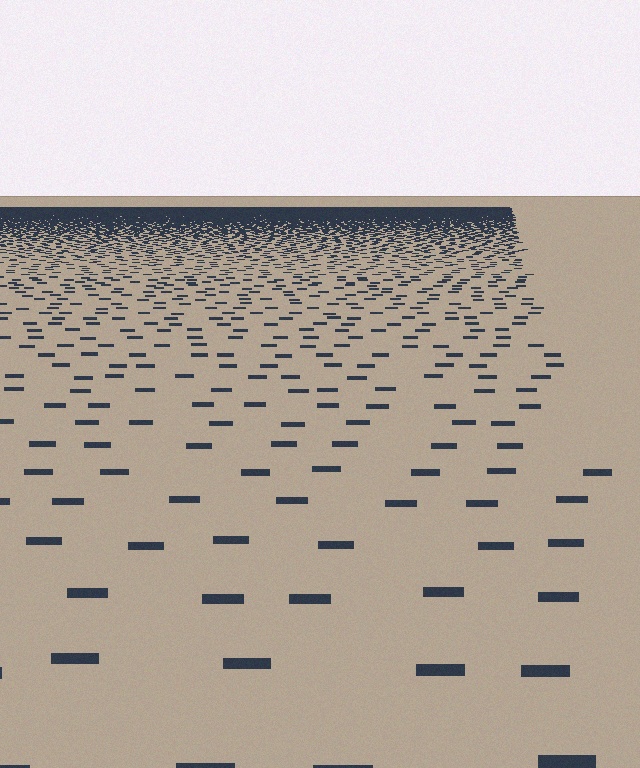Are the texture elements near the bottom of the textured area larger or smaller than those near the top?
Larger. Near the bottom, elements are closer to the viewer and appear at a bigger on-screen size.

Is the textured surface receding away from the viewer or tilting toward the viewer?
The surface is receding away from the viewer. Texture elements get smaller and denser toward the top.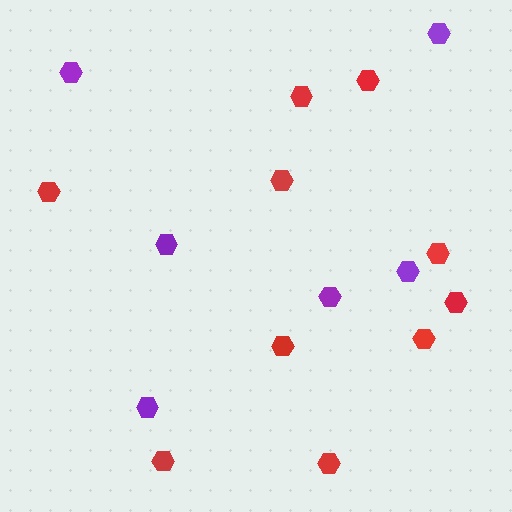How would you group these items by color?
There are 2 groups: one group of purple hexagons (6) and one group of red hexagons (10).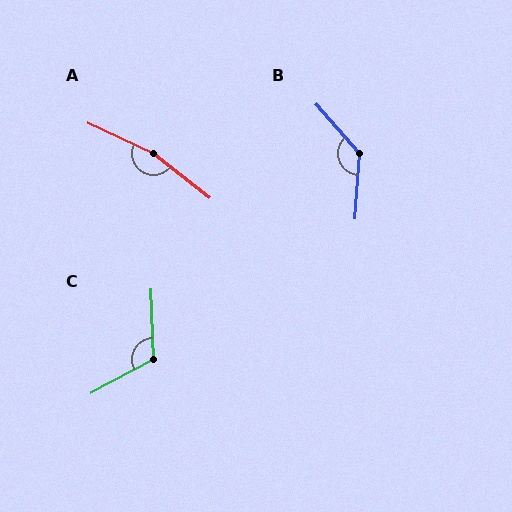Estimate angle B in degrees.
Approximately 135 degrees.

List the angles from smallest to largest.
C (116°), B (135°), A (166°).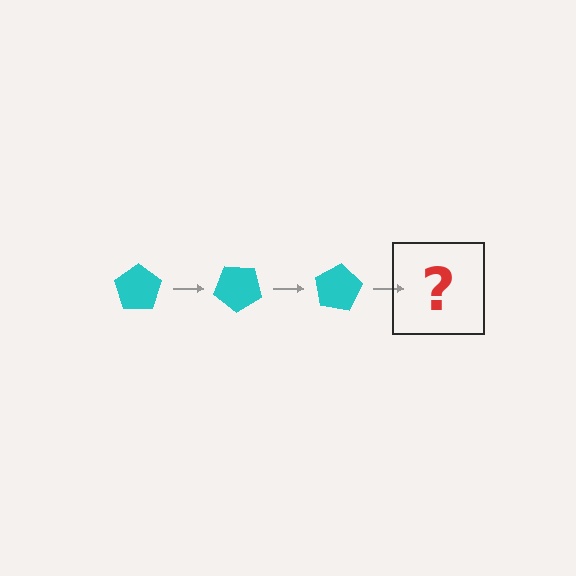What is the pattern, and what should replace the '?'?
The pattern is that the pentagon rotates 40 degrees each step. The '?' should be a cyan pentagon rotated 120 degrees.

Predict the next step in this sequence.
The next step is a cyan pentagon rotated 120 degrees.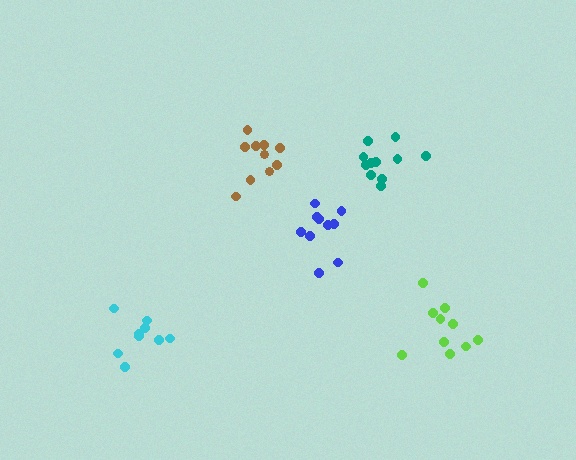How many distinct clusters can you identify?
There are 5 distinct clusters.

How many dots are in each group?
Group 1: 11 dots, Group 2: 10 dots, Group 3: 10 dots, Group 4: 10 dots, Group 5: 9 dots (50 total).